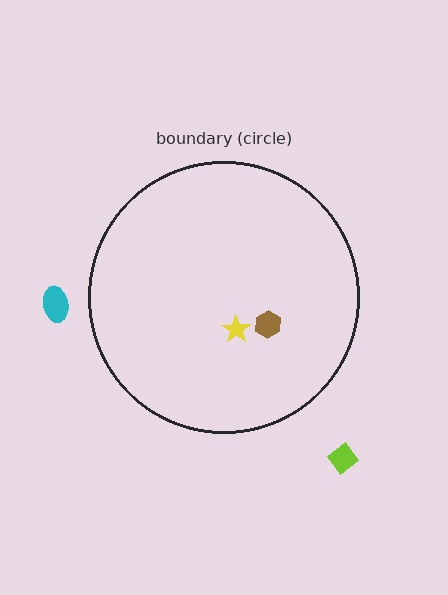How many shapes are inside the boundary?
2 inside, 2 outside.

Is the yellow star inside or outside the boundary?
Inside.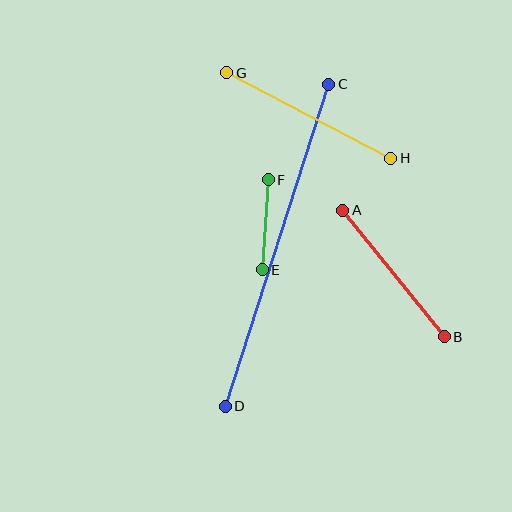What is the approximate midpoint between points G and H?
The midpoint is at approximately (309, 116) pixels.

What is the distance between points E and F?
The distance is approximately 90 pixels.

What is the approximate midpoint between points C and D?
The midpoint is at approximately (277, 245) pixels.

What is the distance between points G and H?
The distance is approximately 185 pixels.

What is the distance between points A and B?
The distance is approximately 162 pixels.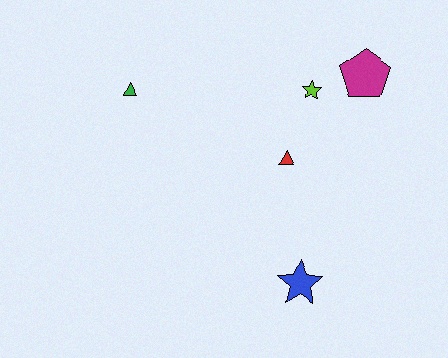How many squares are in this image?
There are no squares.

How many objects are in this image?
There are 5 objects.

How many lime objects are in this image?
There is 1 lime object.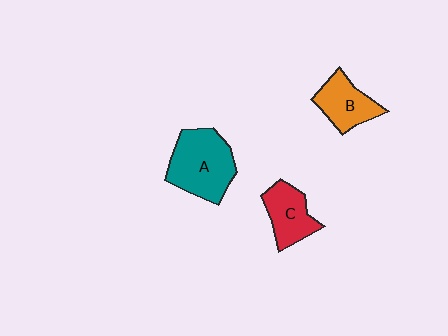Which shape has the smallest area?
Shape C (red).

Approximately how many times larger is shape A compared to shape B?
Approximately 1.6 times.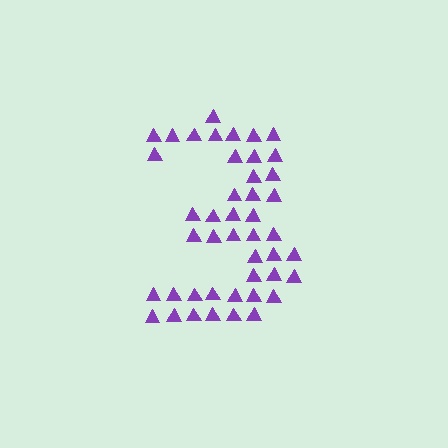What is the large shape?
The large shape is the digit 3.